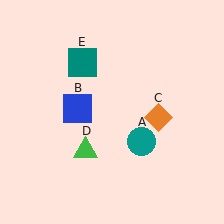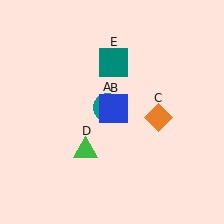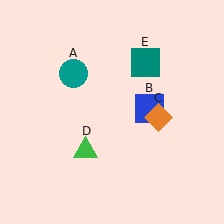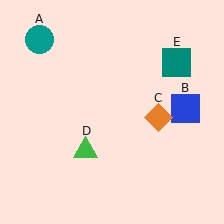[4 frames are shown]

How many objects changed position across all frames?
3 objects changed position: teal circle (object A), blue square (object B), teal square (object E).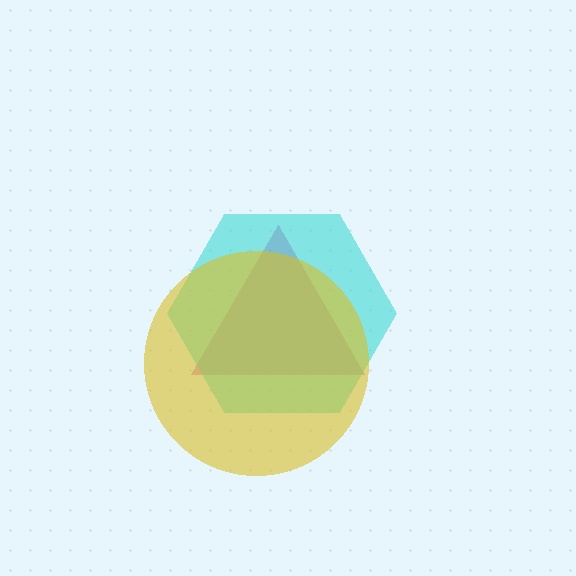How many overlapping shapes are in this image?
There are 3 overlapping shapes in the image.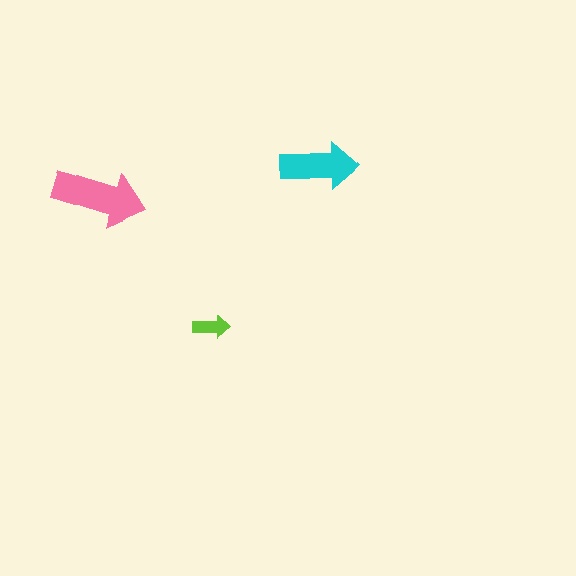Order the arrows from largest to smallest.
the pink one, the cyan one, the lime one.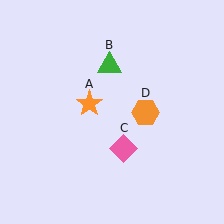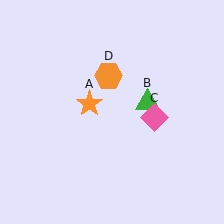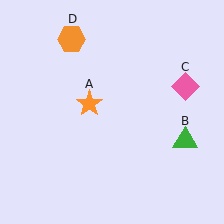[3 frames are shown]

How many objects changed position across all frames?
3 objects changed position: green triangle (object B), pink diamond (object C), orange hexagon (object D).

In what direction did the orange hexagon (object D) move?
The orange hexagon (object D) moved up and to the left.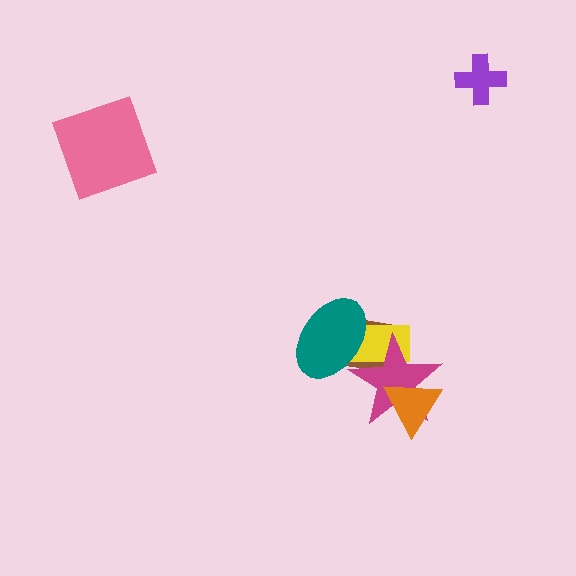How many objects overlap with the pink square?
0 objects overlap with the pink square.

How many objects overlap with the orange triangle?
1 object overlaps with the orange triangle.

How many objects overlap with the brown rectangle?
3 objects overlap with the brown rectangle.